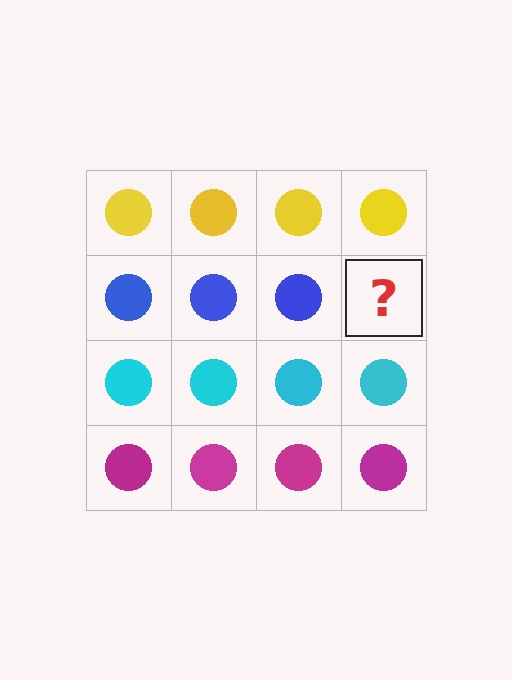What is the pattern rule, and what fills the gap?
The rule is that each row has a consistent color. The gap should be filled with a blue circle.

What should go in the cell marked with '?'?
The missing cell should contain a blue circle.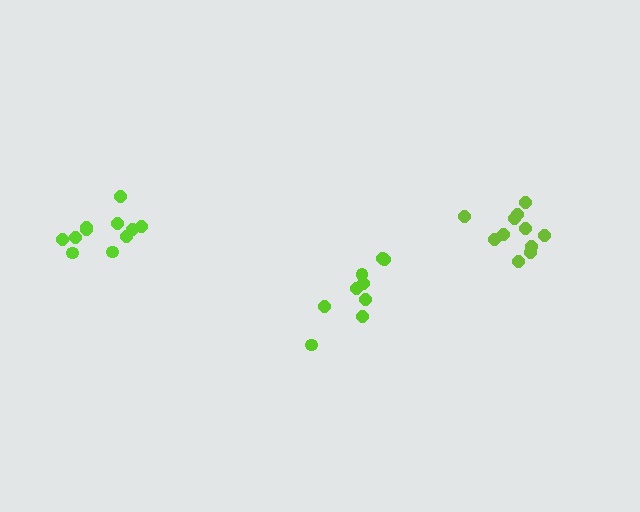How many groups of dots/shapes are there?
There are 3 groups.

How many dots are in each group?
Group 1: 9 dots, Group 2: 11 dots, Group 3: 11 dots (31 total).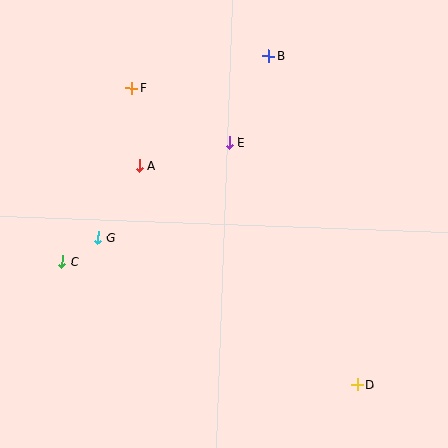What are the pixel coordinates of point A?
Point A is at (139, 166).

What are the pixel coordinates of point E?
Point E is at (229, 142).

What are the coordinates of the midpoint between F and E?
The midpoint between F and E is at (180, 115).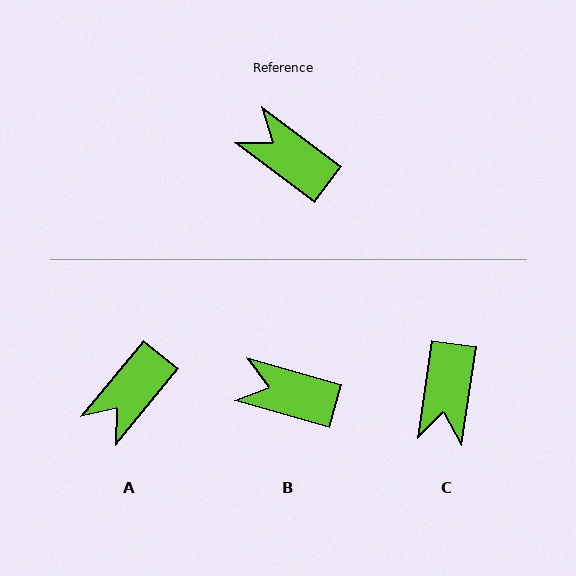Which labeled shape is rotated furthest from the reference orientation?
C, about 119 degrees away.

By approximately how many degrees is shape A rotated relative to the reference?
Approximately 88 degrees counter-clockwise.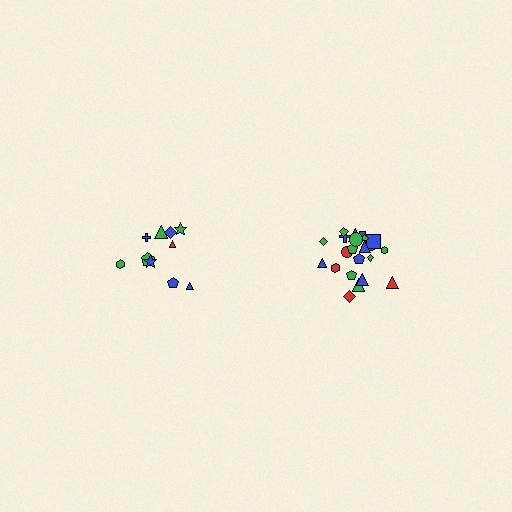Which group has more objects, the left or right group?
The right group.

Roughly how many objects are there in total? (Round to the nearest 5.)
Roughly 30 objects in total.